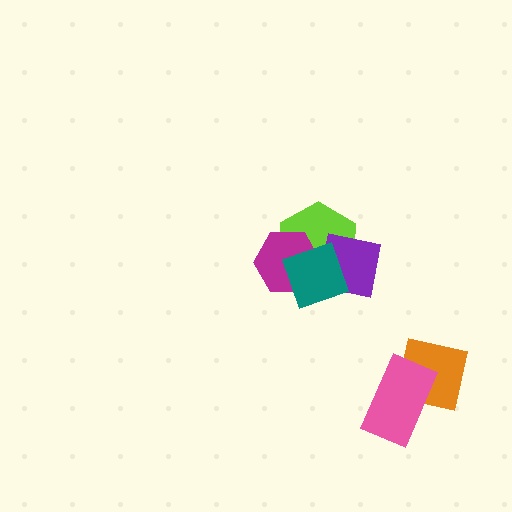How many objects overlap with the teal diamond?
3 objects overlap with the teal diamond.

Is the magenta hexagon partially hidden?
Yes, it is partially covered by another shape.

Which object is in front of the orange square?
The pink rectangle is in front of the orange square.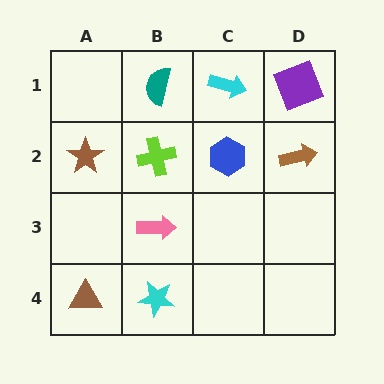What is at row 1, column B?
A teal semicircle.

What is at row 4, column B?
A cyan star.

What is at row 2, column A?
A brown star.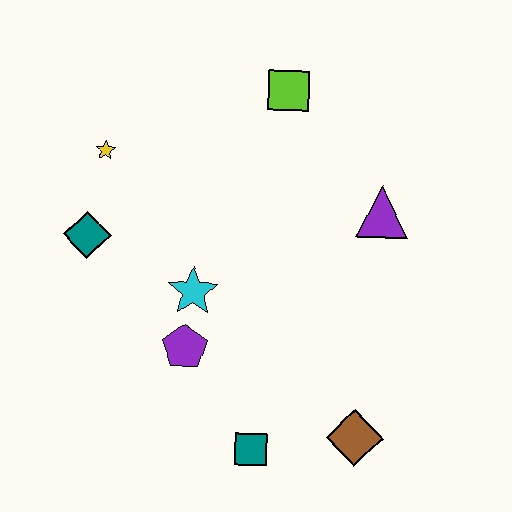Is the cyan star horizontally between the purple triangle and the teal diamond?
Yes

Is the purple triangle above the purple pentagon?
Yes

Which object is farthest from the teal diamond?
The brown diamond is farthest from the teal diamond.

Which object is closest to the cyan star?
The purple pentagon is closest to the cyan star.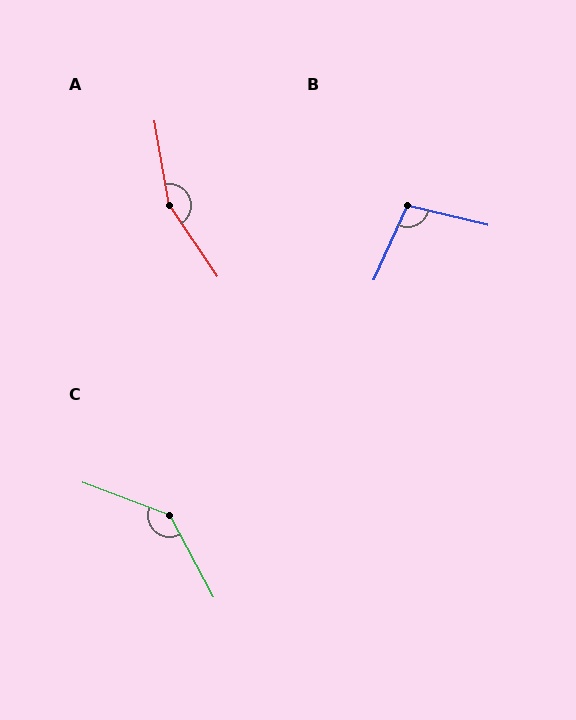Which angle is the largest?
A, at approximately 156 degrees.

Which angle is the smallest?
B, at approximately 101 degrees.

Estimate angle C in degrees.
Approximately 139 degrees.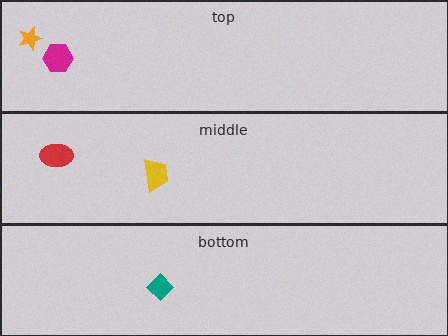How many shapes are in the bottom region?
1.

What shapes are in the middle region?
The yellow trapezoid, the red ellipse.